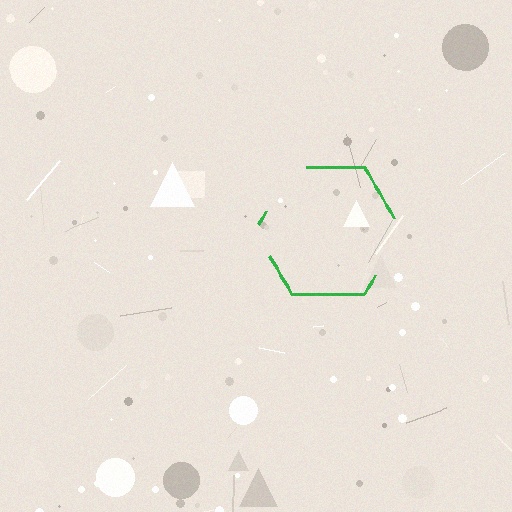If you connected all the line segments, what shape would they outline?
They would outline a hexagon.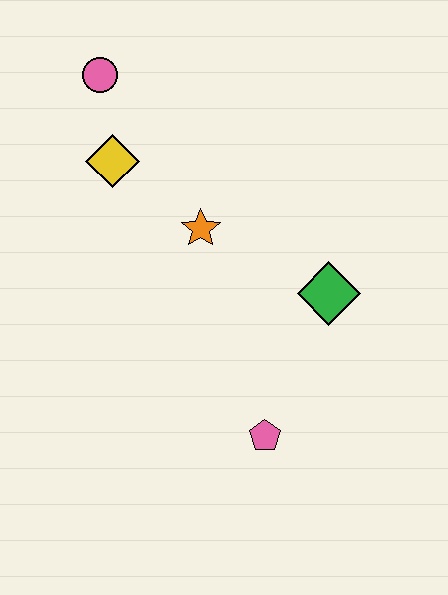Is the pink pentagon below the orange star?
Yes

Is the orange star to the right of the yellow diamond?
Yes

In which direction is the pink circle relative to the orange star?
The pink circle is above the orange star.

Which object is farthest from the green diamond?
The pink circle is farthest from the green diamond.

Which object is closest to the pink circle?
The yellow diamond is closest to the pink circle.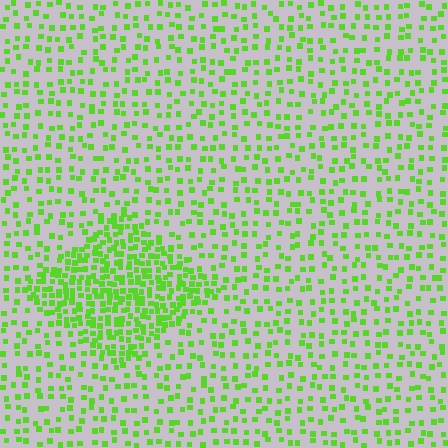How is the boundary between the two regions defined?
The boundary is defined by a change in element density (approximately 2.4x ratio). All elements are the same color, size, and shape.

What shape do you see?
I see a diamond.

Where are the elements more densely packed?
The elements are more densely packed inside the diamond boundary.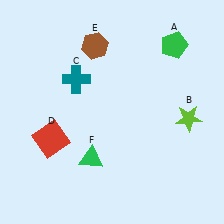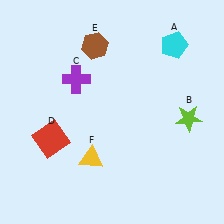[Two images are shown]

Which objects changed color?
A changed from green to cyan. C changed from teal to purple. F changed from green to yellow.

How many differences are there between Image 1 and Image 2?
There are 3 differences between the two images.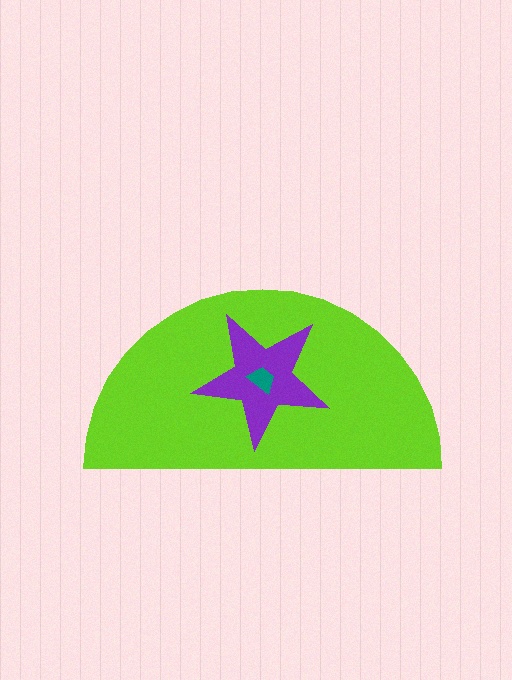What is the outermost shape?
The lime semicircle.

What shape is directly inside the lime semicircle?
The purple star.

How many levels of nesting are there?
3.